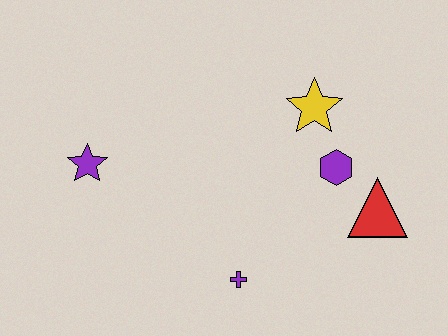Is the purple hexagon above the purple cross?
Yes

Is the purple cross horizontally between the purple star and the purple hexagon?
Yes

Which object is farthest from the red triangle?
The purple star is farthest from the red triangle.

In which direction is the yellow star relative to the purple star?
The yellow star is to the right of the purple star.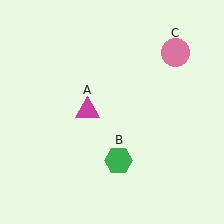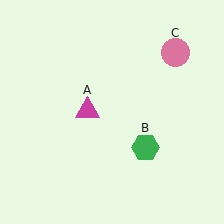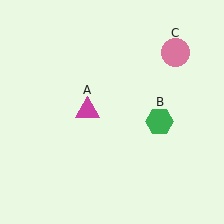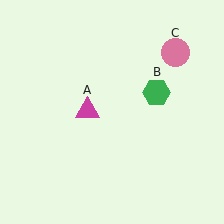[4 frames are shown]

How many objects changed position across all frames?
1 object changed position: green hexagon (object B).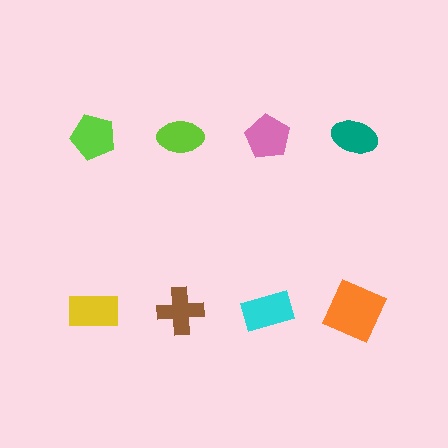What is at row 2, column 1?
A yellow rectangle.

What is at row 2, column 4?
An orange square.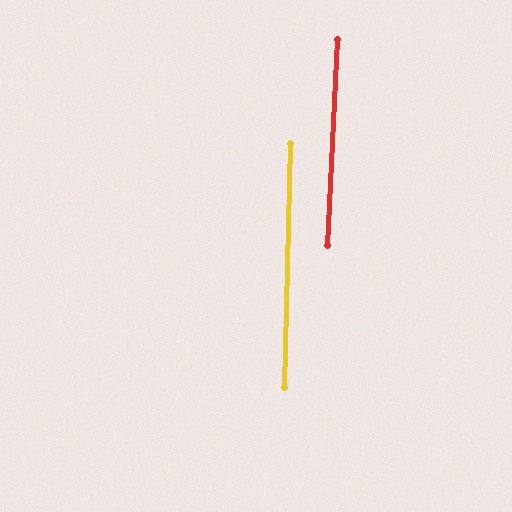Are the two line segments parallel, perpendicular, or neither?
Parallel — their directions differ by only 1.5°.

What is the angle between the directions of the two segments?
Approximately 2 degrees.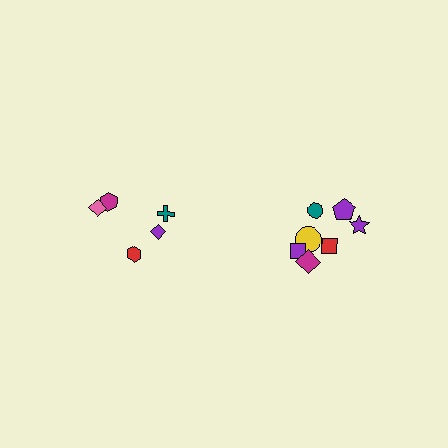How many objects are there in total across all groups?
There are 12 objects.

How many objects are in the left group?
There are 5 objects.